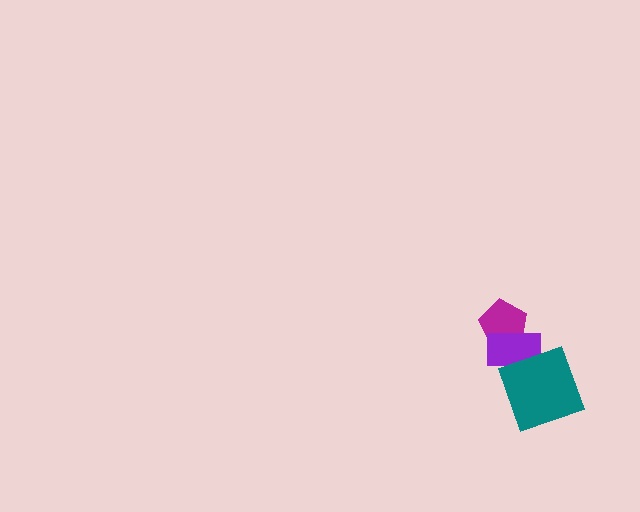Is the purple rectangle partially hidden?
Yes, it is partially covered by another shape.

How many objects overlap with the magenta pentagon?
1 object overlaps with the magenta pentagon.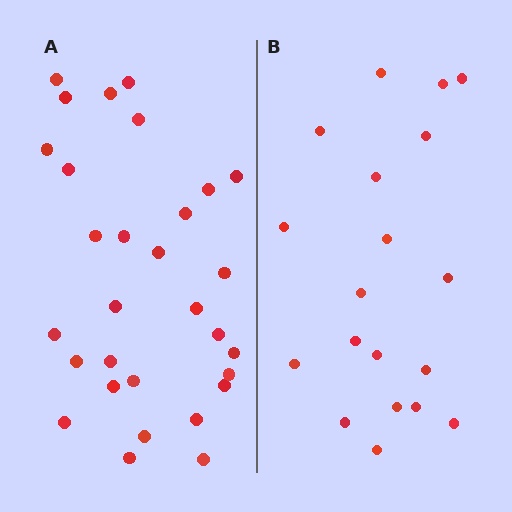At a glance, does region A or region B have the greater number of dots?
Region A (the left region) has more dots.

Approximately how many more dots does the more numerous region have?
Region A has roughly 12 or so more dots than region B.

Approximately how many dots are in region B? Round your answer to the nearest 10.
About 20 dots. (The exact count is 19, which rounds to 20.)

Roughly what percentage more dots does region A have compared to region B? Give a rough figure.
About 60% more.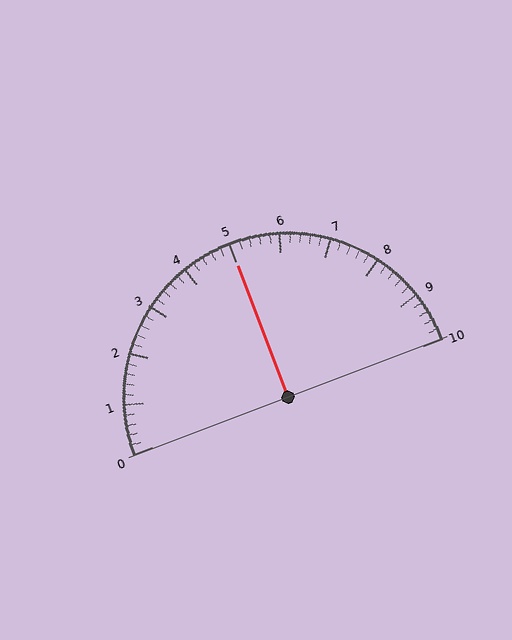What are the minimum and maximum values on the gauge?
The gauge ranges from 0 to 10.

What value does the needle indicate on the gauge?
The needle indicates approximately 5.0.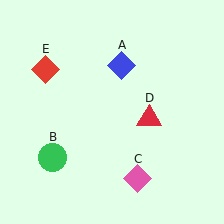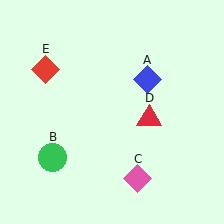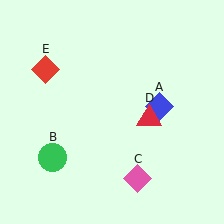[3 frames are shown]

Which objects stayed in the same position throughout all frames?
Green circle (object B) and pink diamond (object C) and red triangle (object D) and red diamond (object E) remained stationary.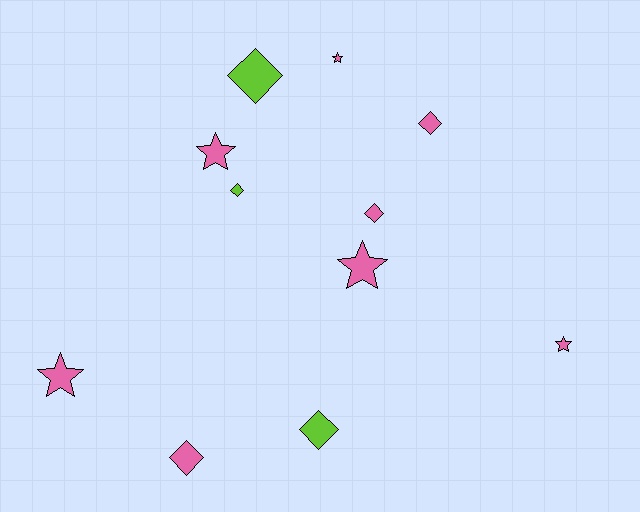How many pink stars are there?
There are 5 pink stars.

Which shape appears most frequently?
Diamond, with 6 objects.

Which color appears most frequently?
Pink, with 8 objects.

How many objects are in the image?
There are 11 objects.